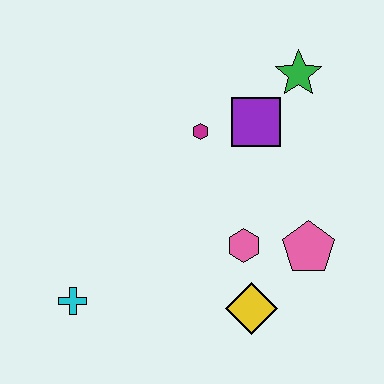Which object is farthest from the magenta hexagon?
The cyan cross is farthest from the magenta hexagon.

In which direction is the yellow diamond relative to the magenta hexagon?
The yellow diamond is below the magenta hexagon.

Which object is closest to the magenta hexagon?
The purple square is closest to the magenta hexagon.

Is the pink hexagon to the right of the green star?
No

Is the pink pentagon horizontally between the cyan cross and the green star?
No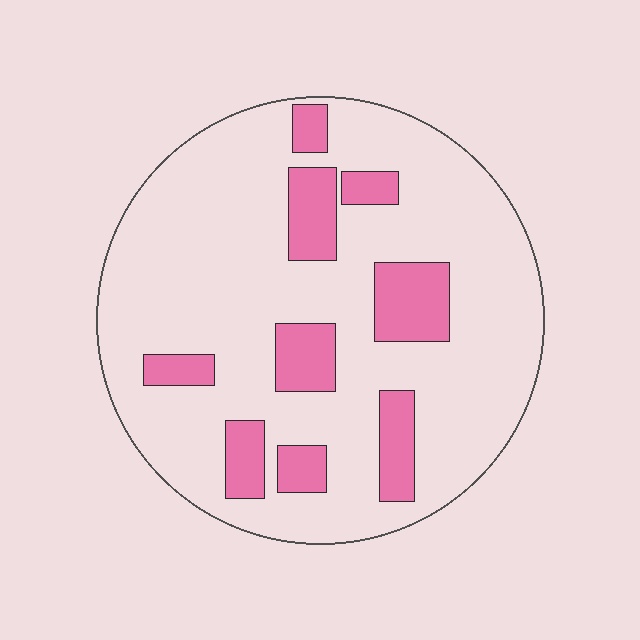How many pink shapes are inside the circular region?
9.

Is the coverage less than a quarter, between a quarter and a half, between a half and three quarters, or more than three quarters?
Less than a quarter.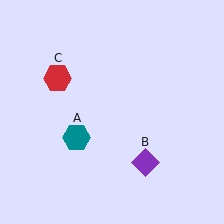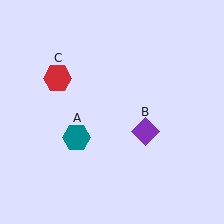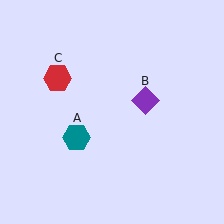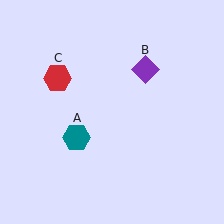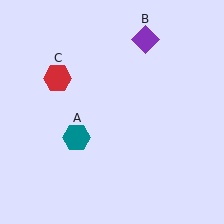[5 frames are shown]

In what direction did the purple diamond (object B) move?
The purple diamond (object B) moved up.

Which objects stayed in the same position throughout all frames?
Teal hexagon (object A) and red hexagon (object C) remained stationary.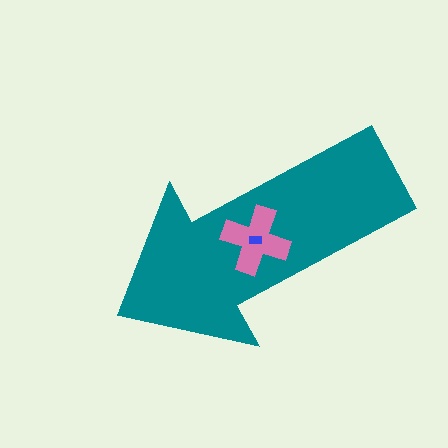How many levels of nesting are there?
3.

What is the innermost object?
The blue rectangle.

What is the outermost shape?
The teal arrow.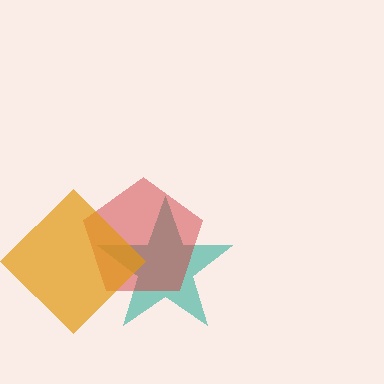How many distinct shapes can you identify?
There are 3 distinct shapes: a teal star, a red pentagon, an orange diamond.